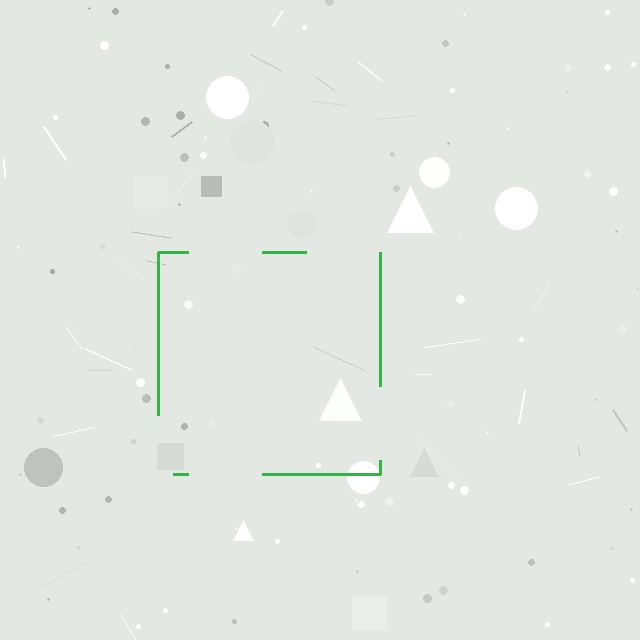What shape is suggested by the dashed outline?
The dashed outline suggests a square.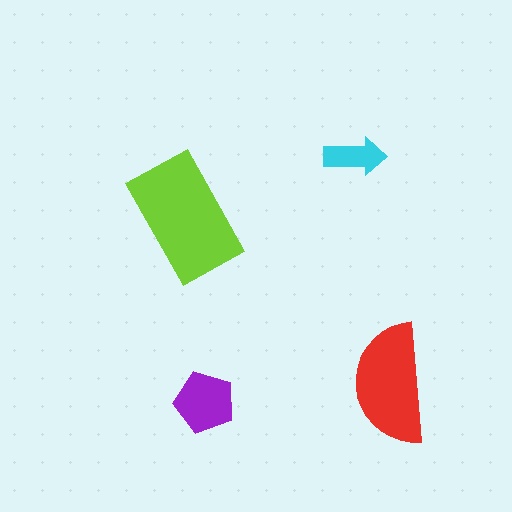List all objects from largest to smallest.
The lime rectangle, the red semicircle, the purple pentagon, the cyan arrow.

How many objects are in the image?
There are 4 objects in the image.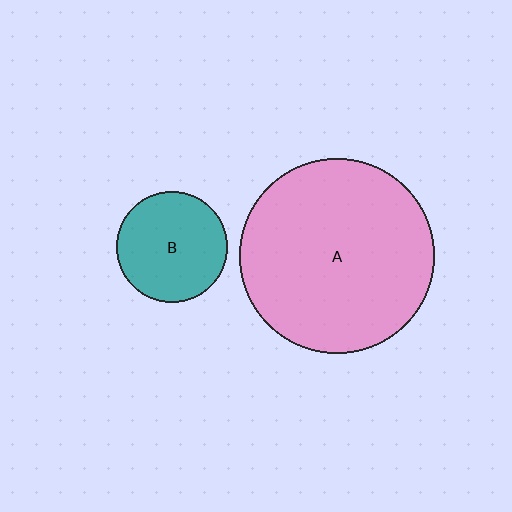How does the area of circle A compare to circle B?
Approximately 3.0 times.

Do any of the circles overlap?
No, none of the circles overlap.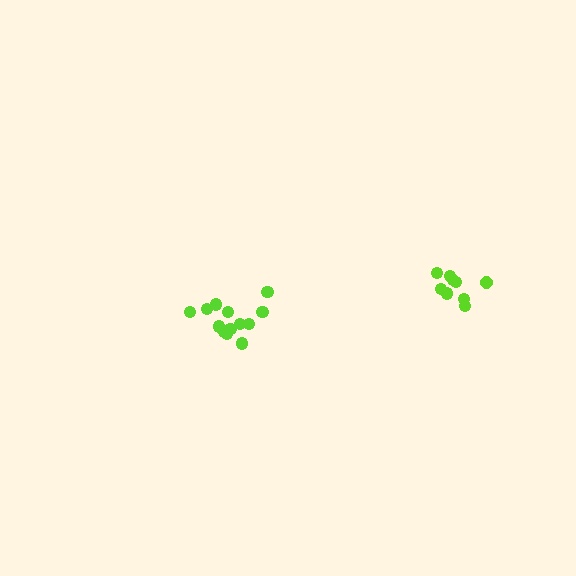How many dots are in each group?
Group 1: 9 dots, Group 2: 13 dots (22 total).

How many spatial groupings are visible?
There are 2 spatial groupings.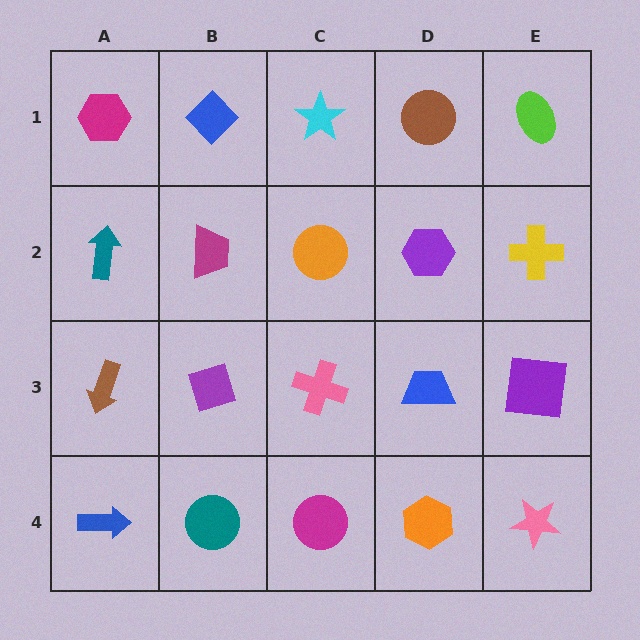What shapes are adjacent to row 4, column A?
A brown arrow (row 3, column A), a teal circle (row 4, column B).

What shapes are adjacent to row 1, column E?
A yellow cross (row 2, column E), a brown circle (row 1, column D).